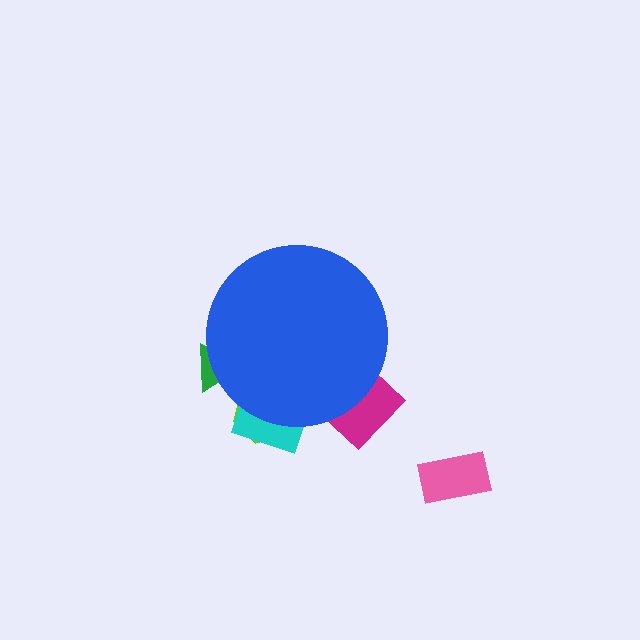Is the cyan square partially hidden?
Yes, the cyan square is partially hidden behind the blue circle.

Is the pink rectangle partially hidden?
No, the pink rectangle is fully visible.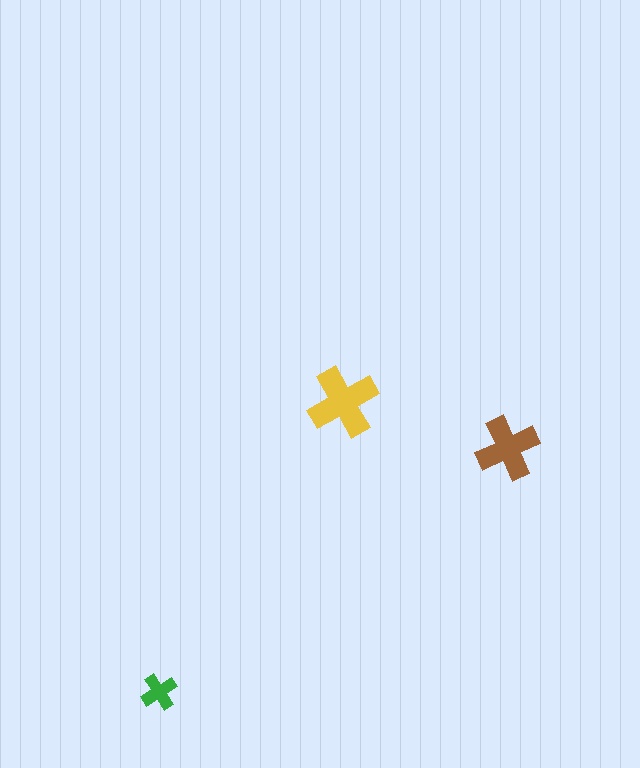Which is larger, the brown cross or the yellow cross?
The yellow one.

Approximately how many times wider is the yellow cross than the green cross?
About 2 times wider.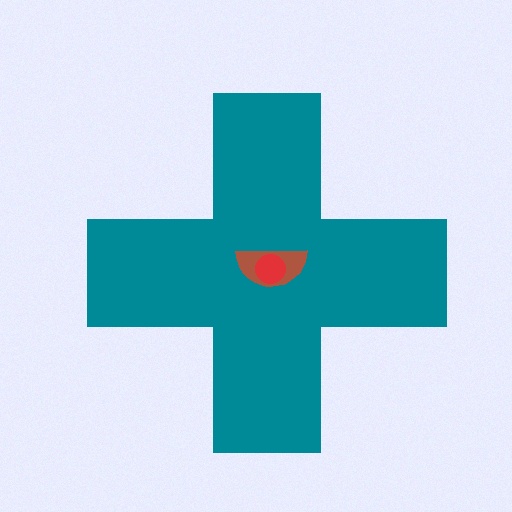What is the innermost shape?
The red circle.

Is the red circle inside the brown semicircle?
Yes.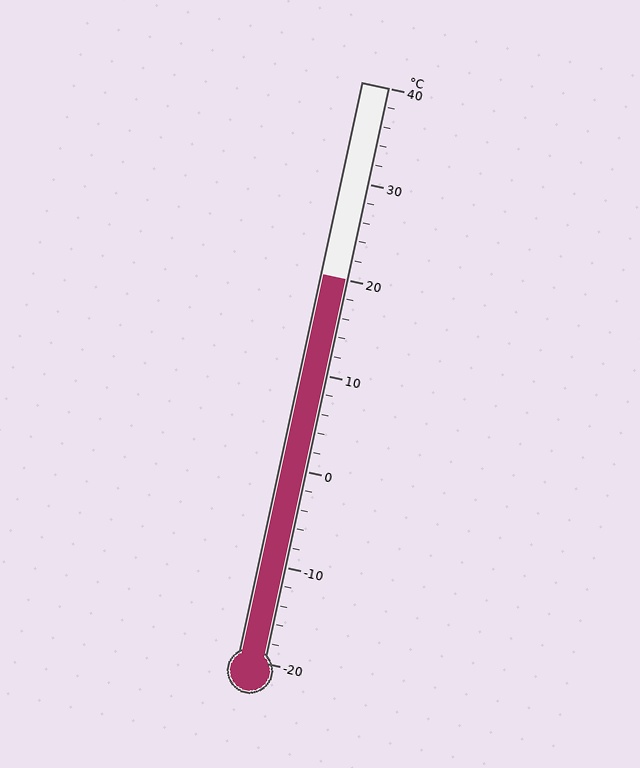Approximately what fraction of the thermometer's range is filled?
The thermometer is filled to approximately 65% of its range.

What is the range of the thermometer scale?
The thermometer scale ranges from -20°C to 40°C.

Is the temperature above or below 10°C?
The temperature is above 10°C.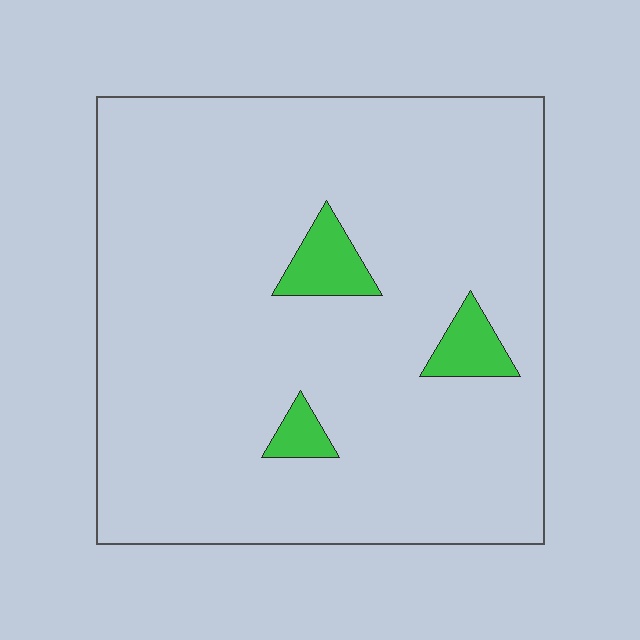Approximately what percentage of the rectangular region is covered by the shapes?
Approximately 5%.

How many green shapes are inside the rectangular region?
3.